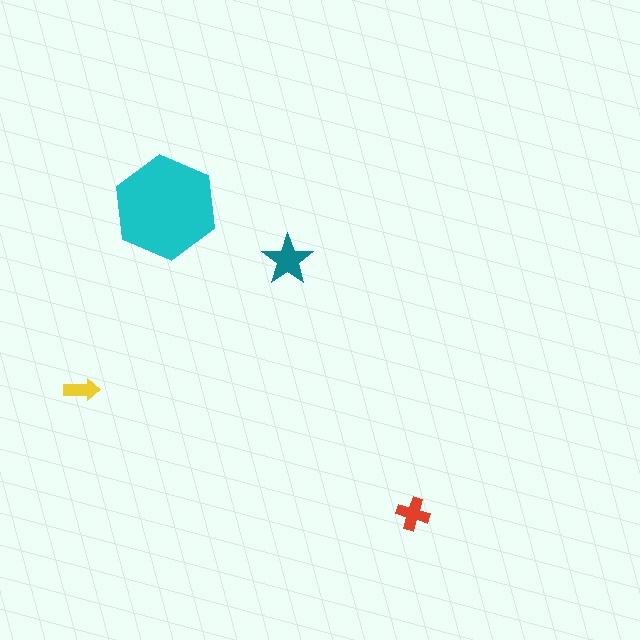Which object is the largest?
The cyan hexagon.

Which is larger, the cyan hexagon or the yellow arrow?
The cyan hexagon.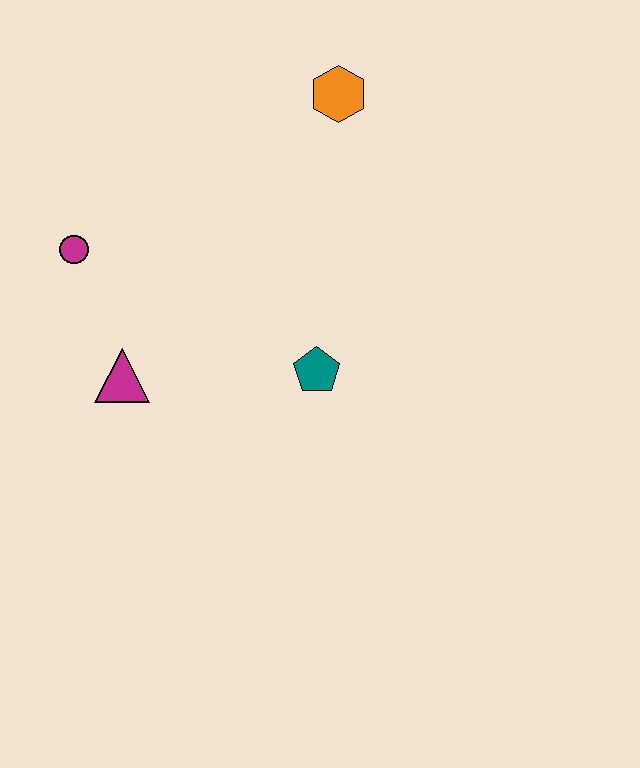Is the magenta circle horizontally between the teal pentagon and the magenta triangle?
No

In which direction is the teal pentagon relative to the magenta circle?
The teal pentagon is to the right of the magenta circle.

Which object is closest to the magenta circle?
The magenta triangle is closest to the magenta circle.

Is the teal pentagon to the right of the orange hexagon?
No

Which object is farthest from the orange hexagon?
The magenta triangle is farthest from the orange hexagon.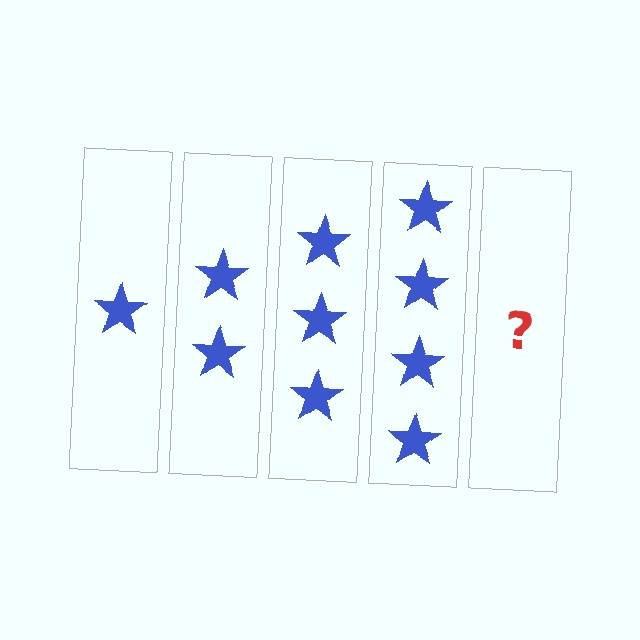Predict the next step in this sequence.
The next step is 5 stars.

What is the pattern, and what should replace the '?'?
The pattern is that each step adds one more star. The '?' should be 5 stars.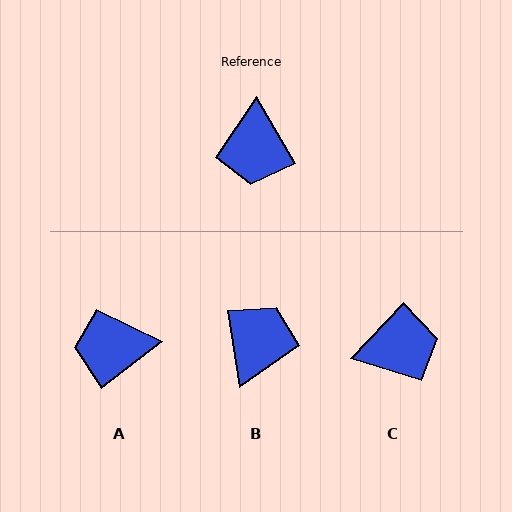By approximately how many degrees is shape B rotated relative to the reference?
Approximately 159 degrees counter-clockwise.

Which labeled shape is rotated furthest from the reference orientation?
B, about 159 degrees away.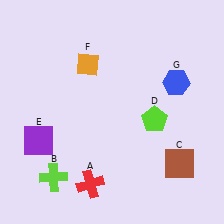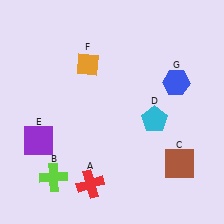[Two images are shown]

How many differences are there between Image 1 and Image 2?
There is 1 difference between the two images.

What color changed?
The pentagon (D) changed from lime in Image 1 to cyan in Image 2.